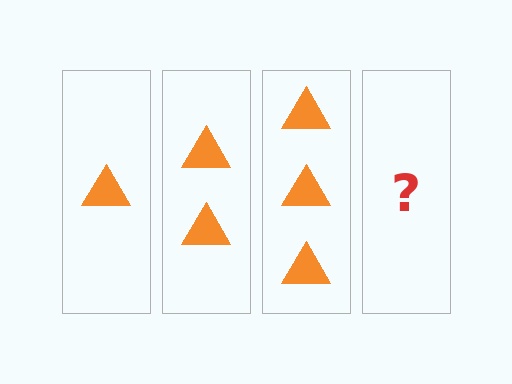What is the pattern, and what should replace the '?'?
The pattern is that each step adds one more triangle. The '?' should be 4 triangles.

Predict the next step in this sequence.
The next step is 4 triangles.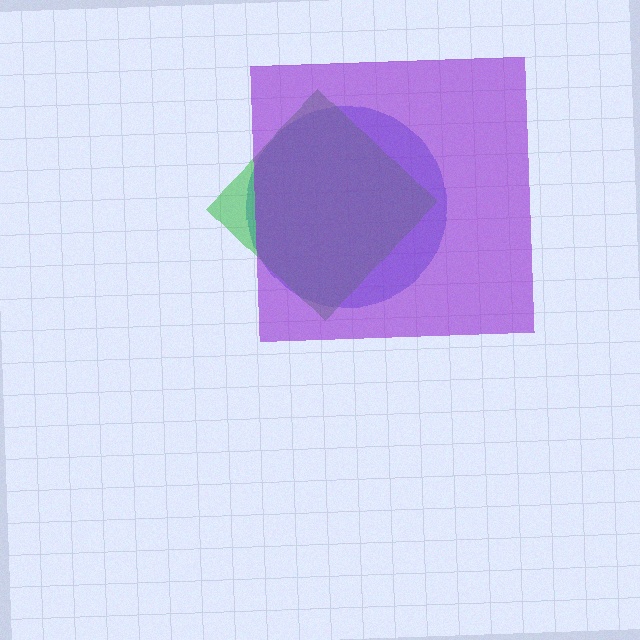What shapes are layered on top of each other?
The layered shapes are: a blue circle, a green diamond, a purple square.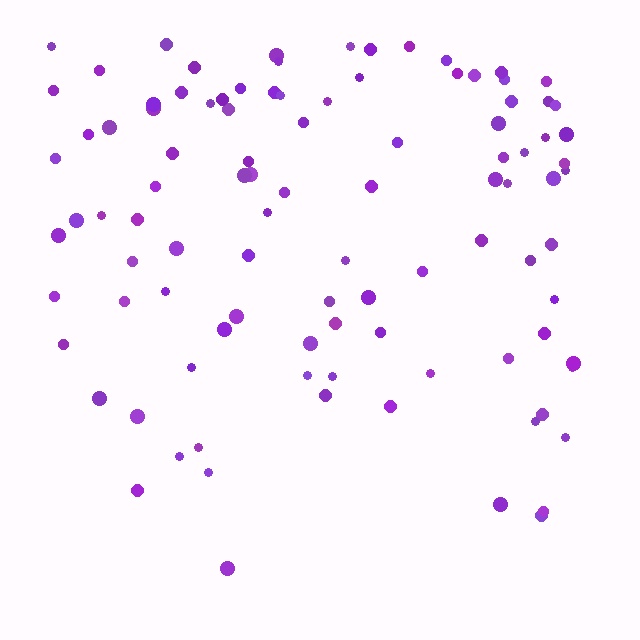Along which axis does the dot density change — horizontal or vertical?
Vertical.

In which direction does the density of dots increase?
From bottom to top, with the top side densest.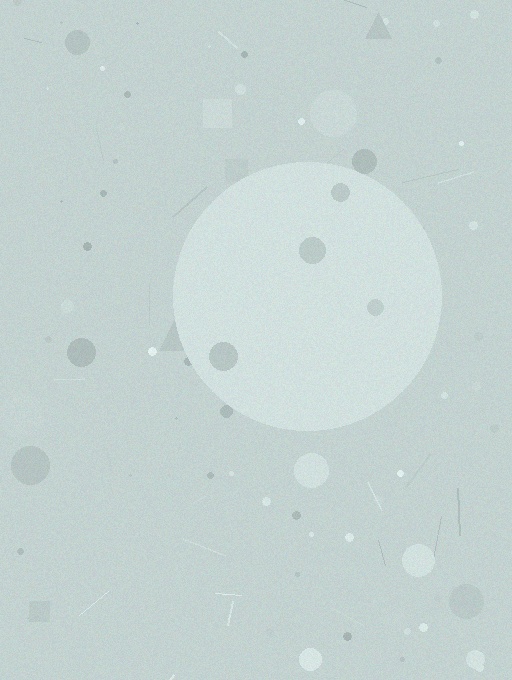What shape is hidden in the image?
A circle is hidden in the image.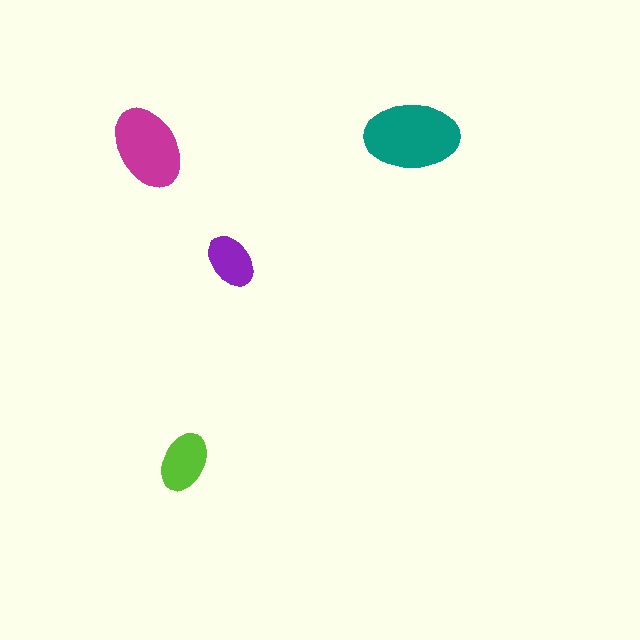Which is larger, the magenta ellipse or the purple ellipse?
The magenta one.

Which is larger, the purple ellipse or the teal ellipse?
The teal one.